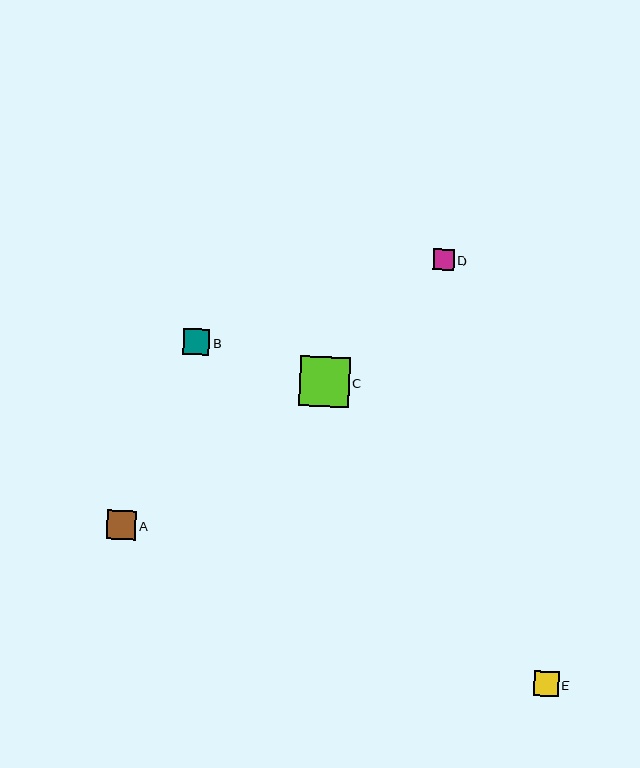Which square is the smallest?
Square D is the smallest with a size of approximately 21 pixels.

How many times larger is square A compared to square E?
Square A is approximately 1.2 times the size of square E.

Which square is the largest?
Square C is the largest with a size of approximately 50 pixels.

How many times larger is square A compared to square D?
Square A is approximately 1.4 times the size of square D.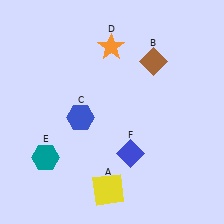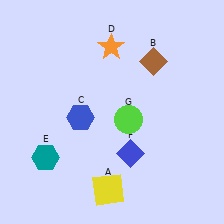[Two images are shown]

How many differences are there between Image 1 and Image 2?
There is 1 difference between the two images.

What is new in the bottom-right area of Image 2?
A lime circle (G) was added in the bottom-right area of Image 2.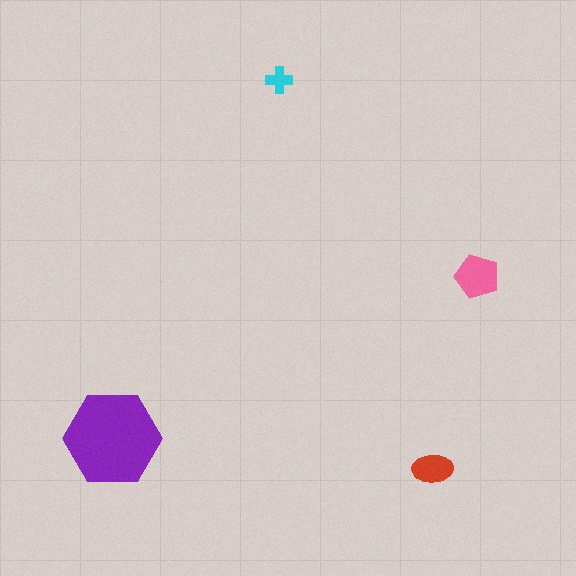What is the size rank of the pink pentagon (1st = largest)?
2nd.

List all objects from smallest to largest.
The cyan cross, the red ellipse, the pink pentagon, the purple hexagon.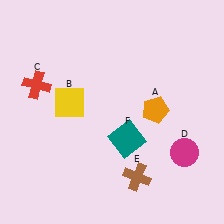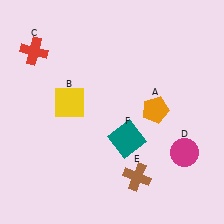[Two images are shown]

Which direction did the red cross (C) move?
The red cross (C) moved up.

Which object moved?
The red cross (C) moved up.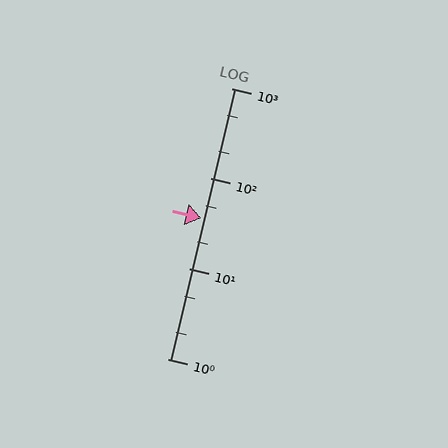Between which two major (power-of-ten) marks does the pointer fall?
The pointer is between 10 and 100.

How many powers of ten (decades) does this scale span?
The scale spans 3 decades, from 1 to 1000.